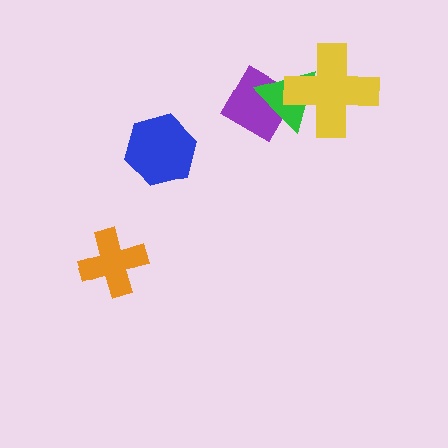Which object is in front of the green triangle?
The yellow cross is in front of the green triangle.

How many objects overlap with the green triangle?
2 objects overlap with the green triangle.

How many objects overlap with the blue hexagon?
0 objects overlap with the blue hexagon.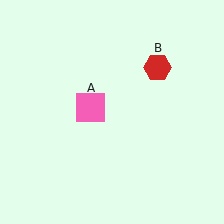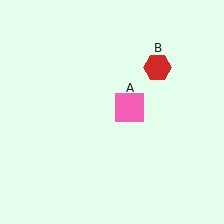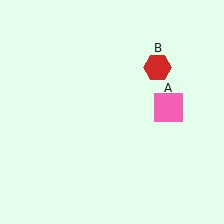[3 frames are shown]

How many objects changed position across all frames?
1 object changed position: pink square (object A).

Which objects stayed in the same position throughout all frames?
Red hexagon (object B) remained stationary.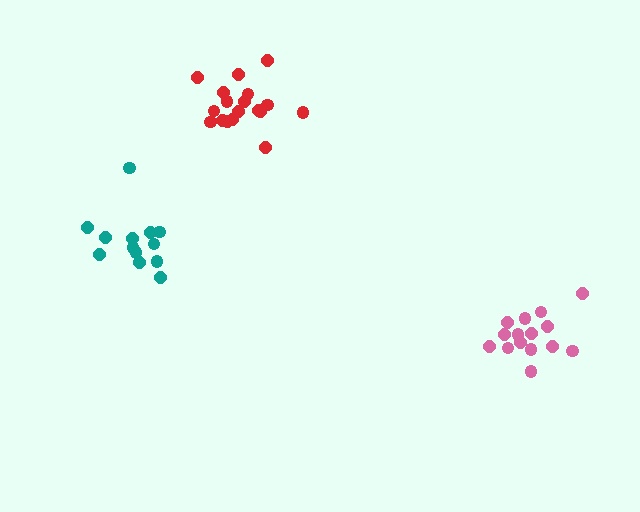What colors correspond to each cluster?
The clusters are colored: teal, pink, red.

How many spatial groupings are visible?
There are 3 spatial groupings.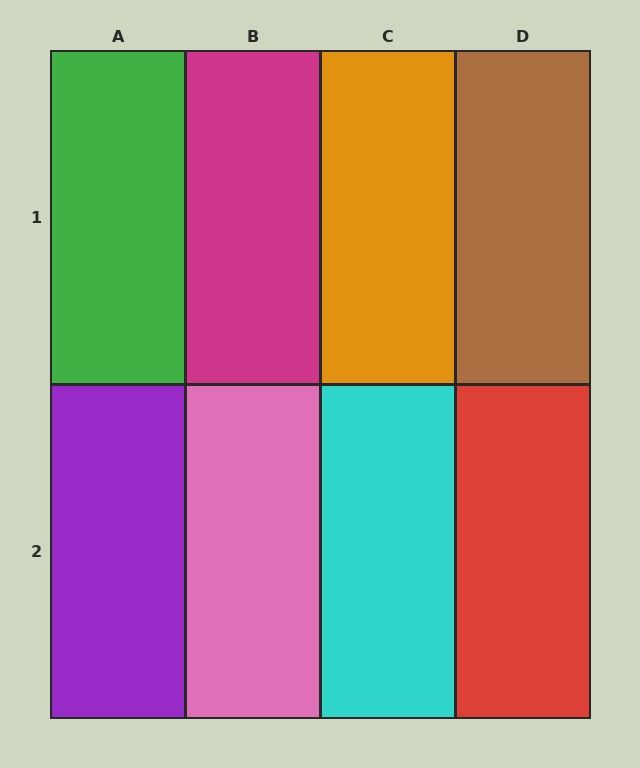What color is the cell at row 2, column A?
Purple.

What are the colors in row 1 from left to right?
Green, magenta, orange, brown.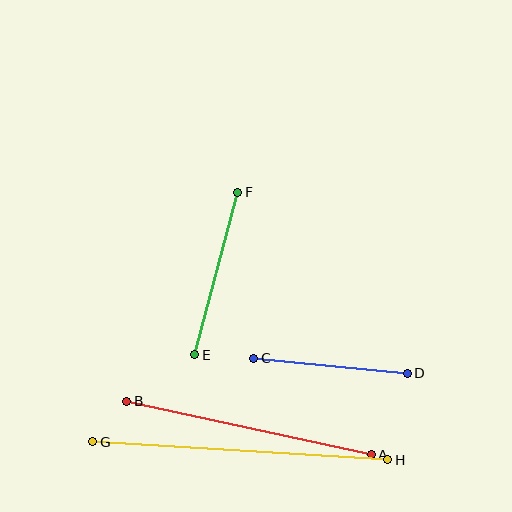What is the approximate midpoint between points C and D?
The midpoint is at approximately (330, 366) pixels.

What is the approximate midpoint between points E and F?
The midpoint is at approximately (216, 273) pixels.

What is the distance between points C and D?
The distance is approximately 154 pixels.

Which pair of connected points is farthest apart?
Points G and H are farthest apart.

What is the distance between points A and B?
The distance is approximately 250 pixels.